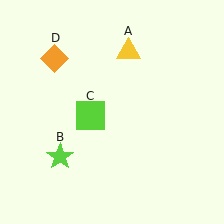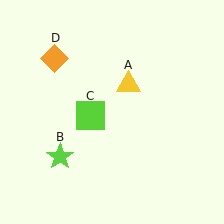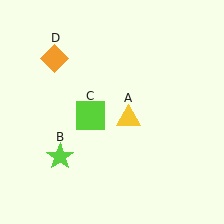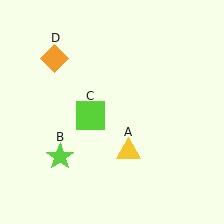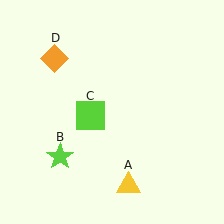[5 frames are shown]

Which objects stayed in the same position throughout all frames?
Lime star (object B) and lime square (object C) and orange diamond (object D) remained stationary.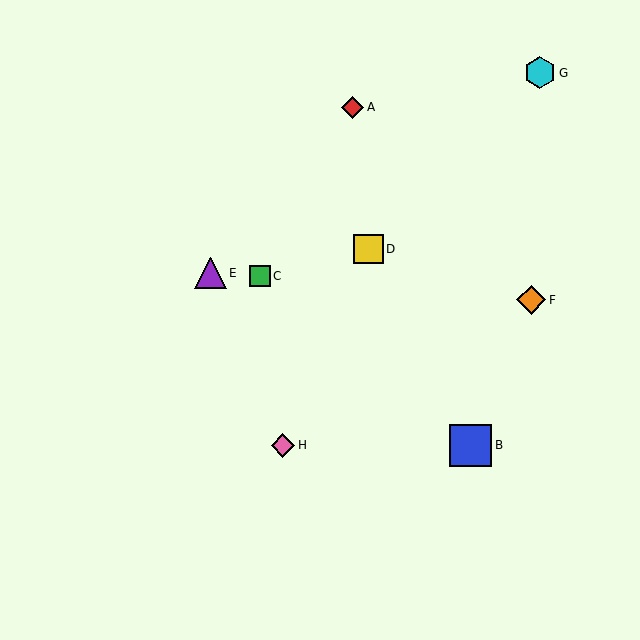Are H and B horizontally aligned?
Yes, both are at y≈445.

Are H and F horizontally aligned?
No, H is at y≈445 and F is at y≈300.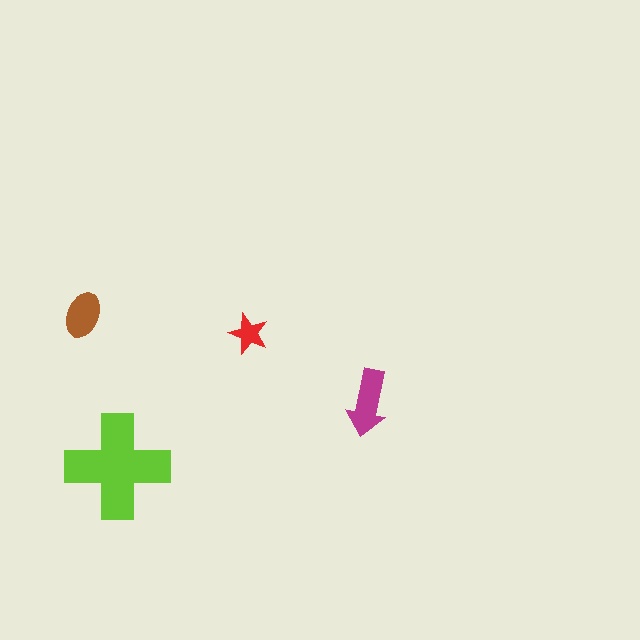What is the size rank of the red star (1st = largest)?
4th.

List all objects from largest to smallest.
The lime cross, the magenta arrow, the brown ellipse, the red star.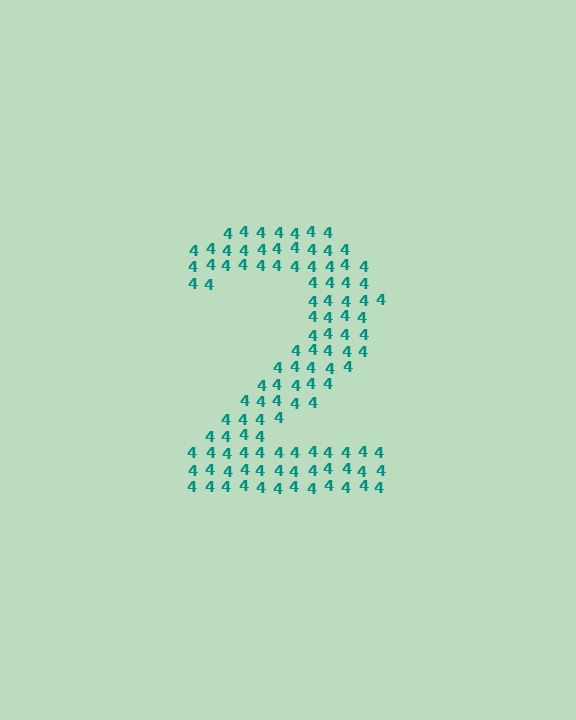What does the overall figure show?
The overall figure shows the digit 2.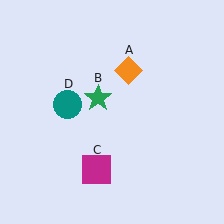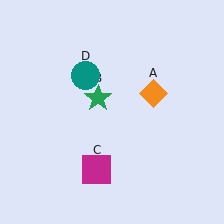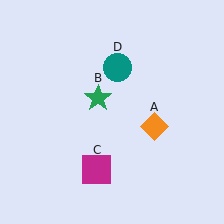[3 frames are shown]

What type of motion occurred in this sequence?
The orange diamond (object A), teal circle (object D) rotated clockwise around the center of the scene.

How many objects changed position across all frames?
2 objects changed position: orange diamond (object A), teal circle (object D).